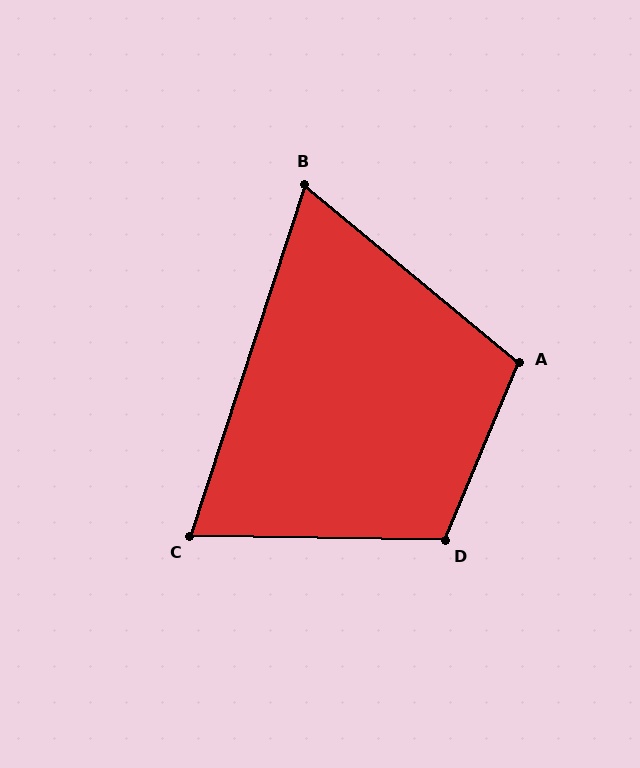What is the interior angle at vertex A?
Approximately 107 degrees (obtuse).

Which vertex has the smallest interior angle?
B, at approximately 68 degrees.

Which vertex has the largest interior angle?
D, at approximately 112 degrees.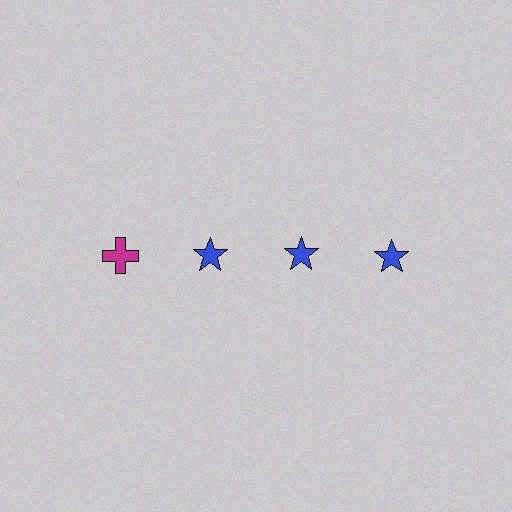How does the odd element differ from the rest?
It differs in both color (magenta instead of blue) and shape (cross instead of star).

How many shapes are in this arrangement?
There are 4 shapes arranged in a grid pattern.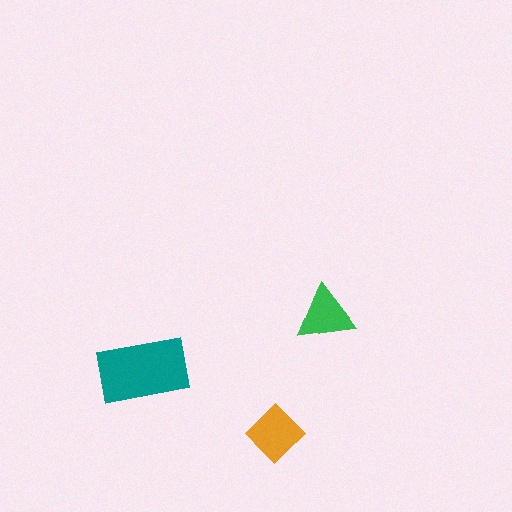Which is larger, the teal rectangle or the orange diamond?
The teal rectangle.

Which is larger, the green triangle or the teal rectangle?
The teal rectangle.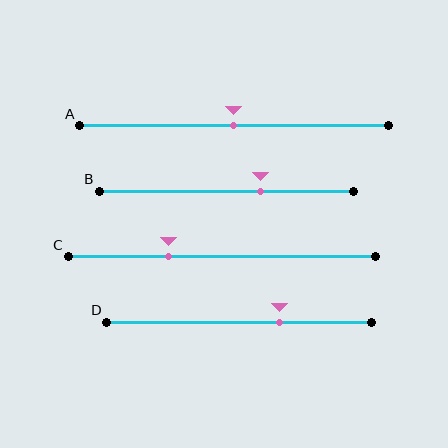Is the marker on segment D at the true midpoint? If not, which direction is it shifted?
No, the marker on segment D is shifted to the right by about 15% of the segment length.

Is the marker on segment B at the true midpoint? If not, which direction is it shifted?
No, the marker on segment B is shifted to the right by about 14% of the segment length.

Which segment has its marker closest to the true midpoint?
Segment A has its marker closest to the true midpoint.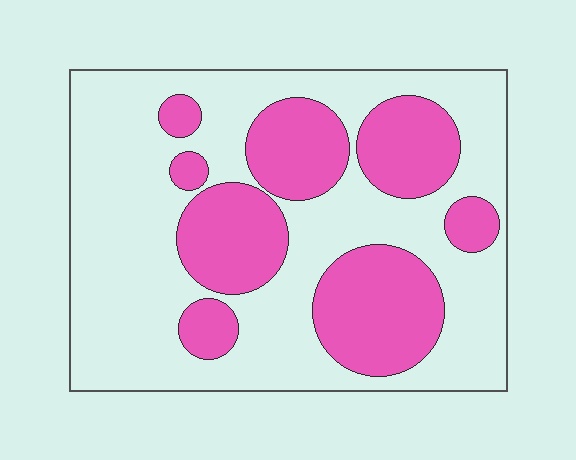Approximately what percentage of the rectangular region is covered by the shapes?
Approximately 35%.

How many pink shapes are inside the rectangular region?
8.